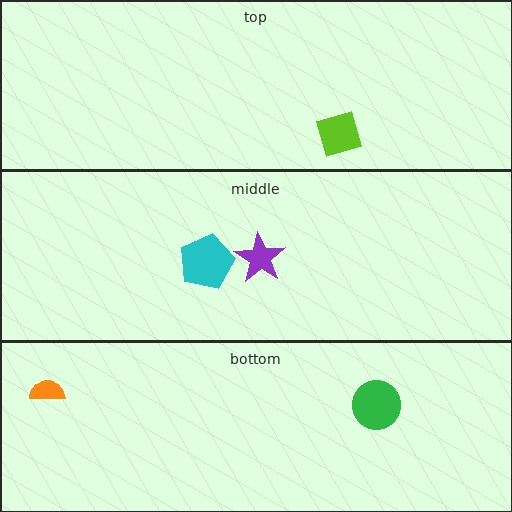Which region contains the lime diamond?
The top region.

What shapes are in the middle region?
The cyan pentagon, the purple star.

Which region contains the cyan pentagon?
The middle region.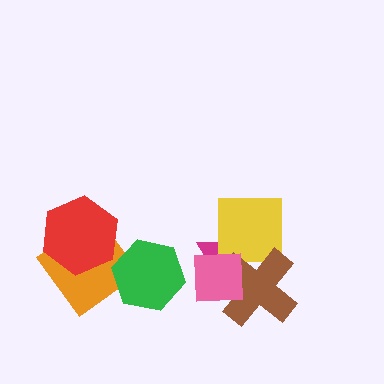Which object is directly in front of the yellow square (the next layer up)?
The brown cross is directly in front of the yellow square.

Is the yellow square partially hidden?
Yes, it is partially covered by another shape.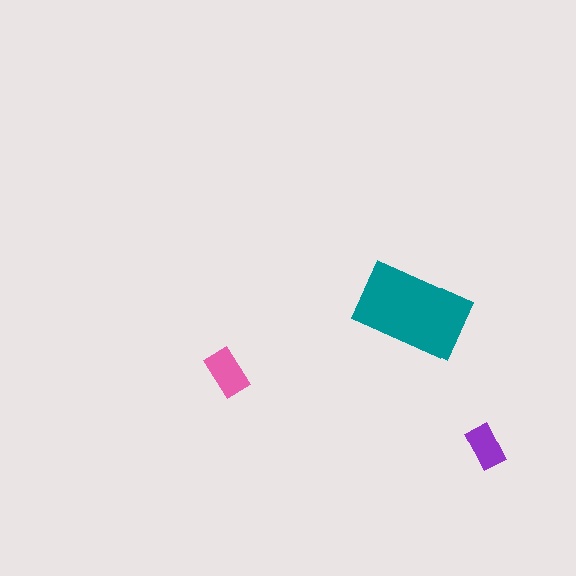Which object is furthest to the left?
The pink rectangle is leftmost.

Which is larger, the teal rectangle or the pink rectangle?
The teal one.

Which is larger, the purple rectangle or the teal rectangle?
The teal one.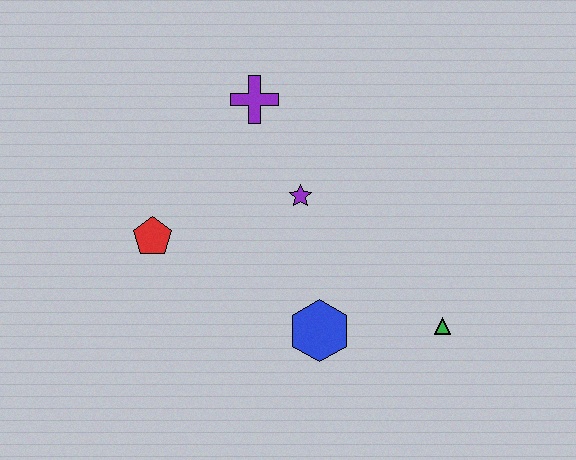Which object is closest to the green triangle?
The blue hexagon is closest to the green triangle.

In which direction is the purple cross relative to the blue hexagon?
The purple cross is above the blue hexagon.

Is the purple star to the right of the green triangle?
No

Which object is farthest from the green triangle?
The red pentagon is farthest from the green triangle.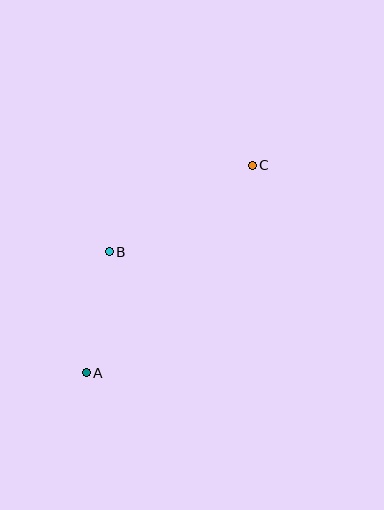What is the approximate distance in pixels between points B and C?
The distance between B and C is approximately 167 pixels.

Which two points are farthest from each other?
Points A and C are farthest from each other.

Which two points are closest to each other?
Points A and B are closest to each other.